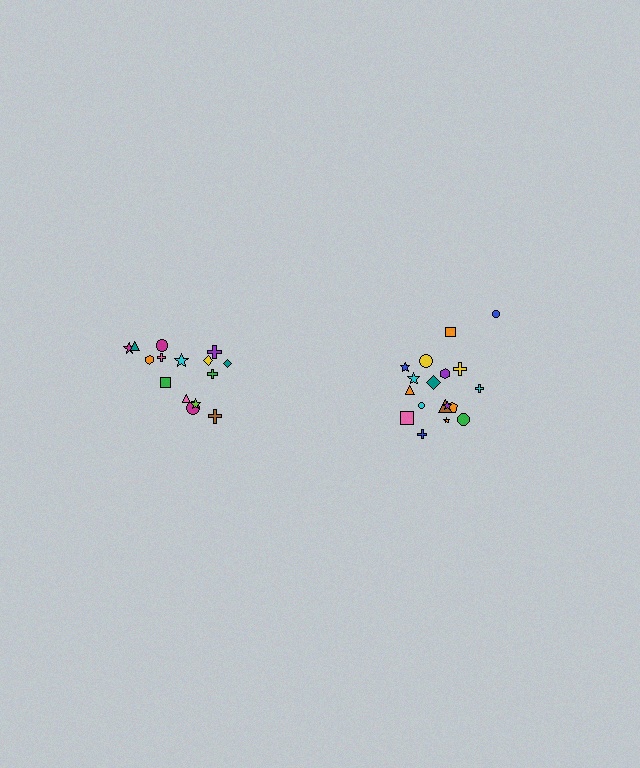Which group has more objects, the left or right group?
The right group.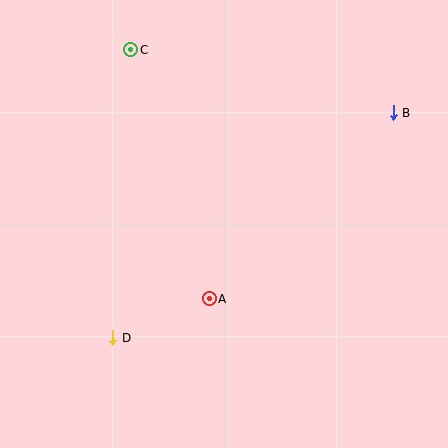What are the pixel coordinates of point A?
Point A is at (209, 299).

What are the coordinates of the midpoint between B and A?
The midpoint between B and A is at (301, 206).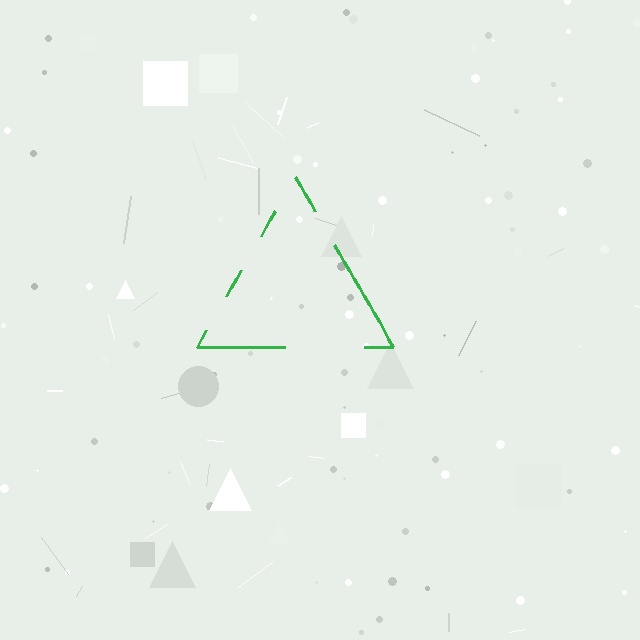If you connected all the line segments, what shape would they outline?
They would outline a triangle.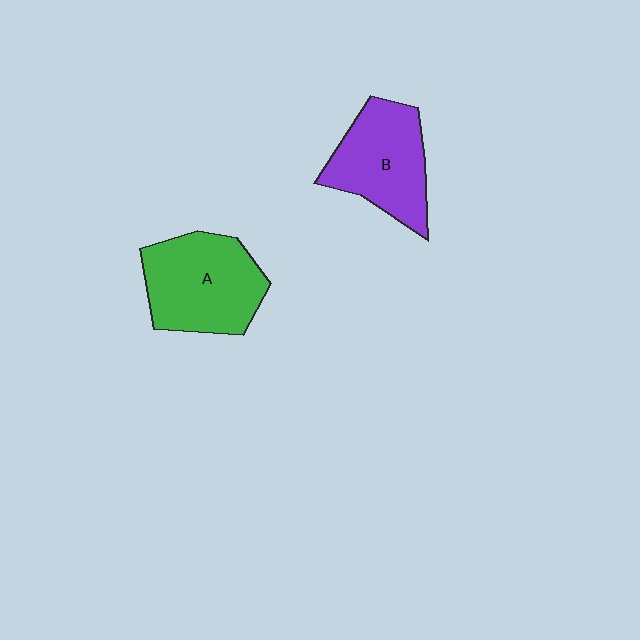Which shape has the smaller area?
Shape B (purple).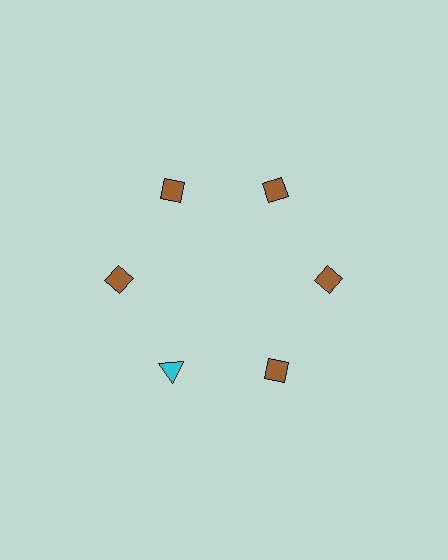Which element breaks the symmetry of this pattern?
The cyan triangle at roughly the 7 o'clock position breaks the symmetry. All other shapes are brown diamonds.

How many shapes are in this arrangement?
There are 6 shapes arranged in a ring pattern.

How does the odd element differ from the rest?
It differs in both color (cyan instead of brown) and shape (triangle instead of diamond).